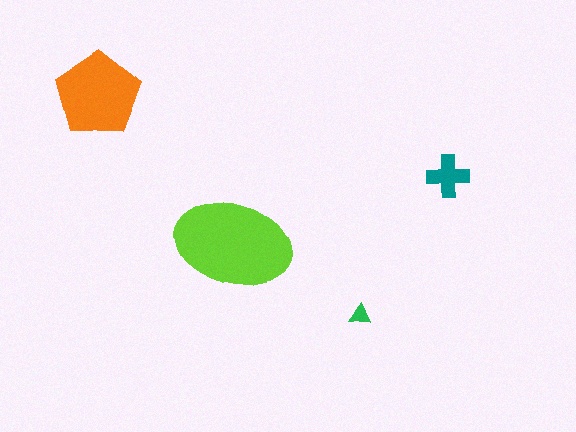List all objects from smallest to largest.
The green triangle, the teal cross, the orange pentagon, the lime ellipse.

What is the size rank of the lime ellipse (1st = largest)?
1st.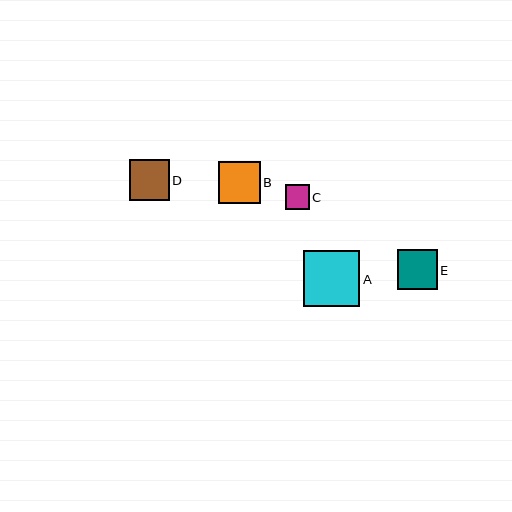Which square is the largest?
Square A is the largest with a size of approximately 56 pixels.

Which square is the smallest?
Square C is the smallest with a size of approximately 24 pixels.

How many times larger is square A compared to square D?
Square A is approximately 1.4 times the size of square D.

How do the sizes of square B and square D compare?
Square B and square D are approximately the same size.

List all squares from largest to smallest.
From largest to smallest: A, B, D, E, C.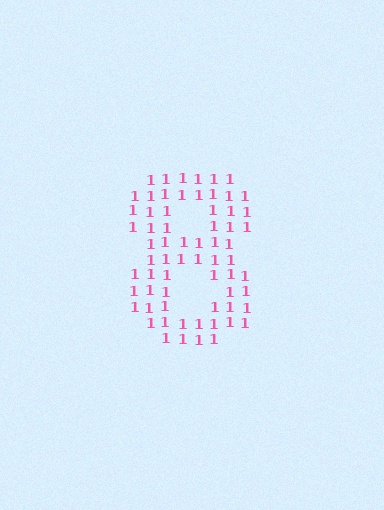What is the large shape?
The large shape is the digit 8.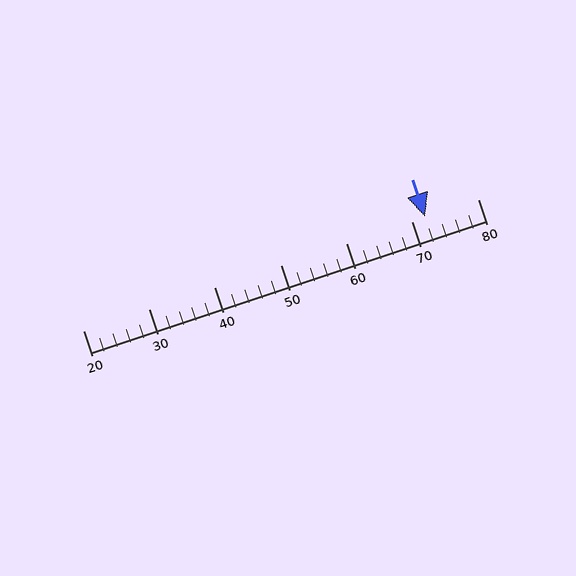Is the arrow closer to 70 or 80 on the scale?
The arrow is closer to 70.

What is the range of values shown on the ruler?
The ruler shows values from 20 to 80.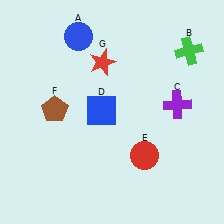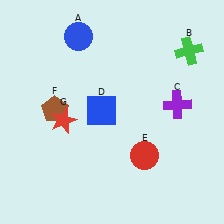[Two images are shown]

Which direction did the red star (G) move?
The red star (G) moved down.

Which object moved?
The red star (G) moved down.